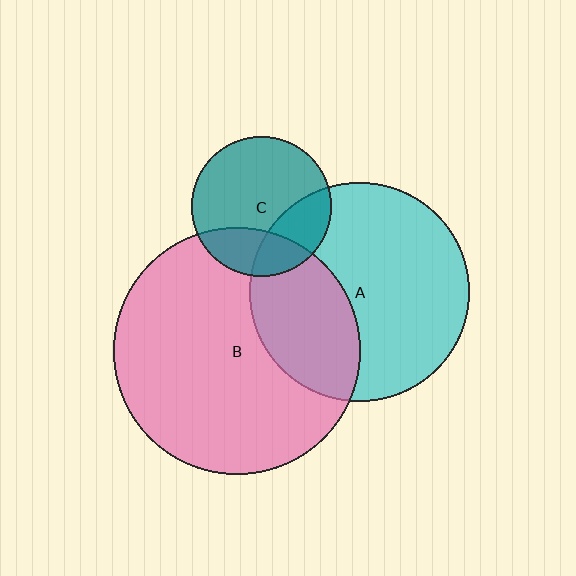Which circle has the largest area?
Circle B (pink).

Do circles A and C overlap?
Yes.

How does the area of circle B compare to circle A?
Approximately 1.3 times.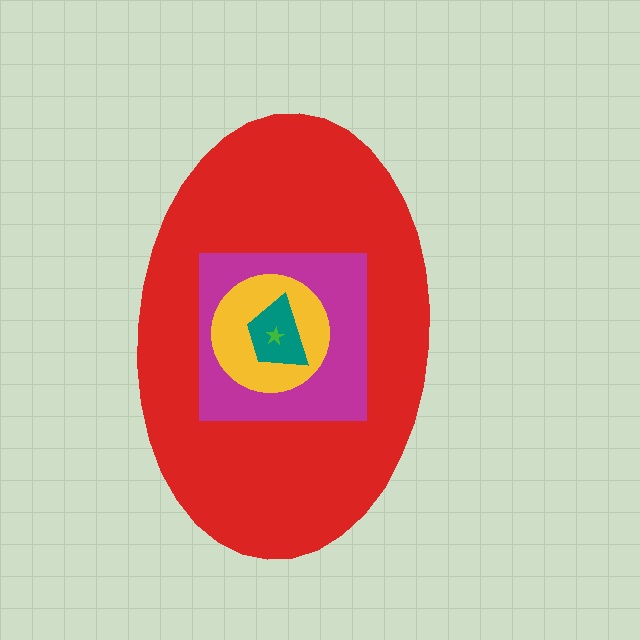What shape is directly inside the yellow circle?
The teal trapezoid.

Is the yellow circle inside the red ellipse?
Yes.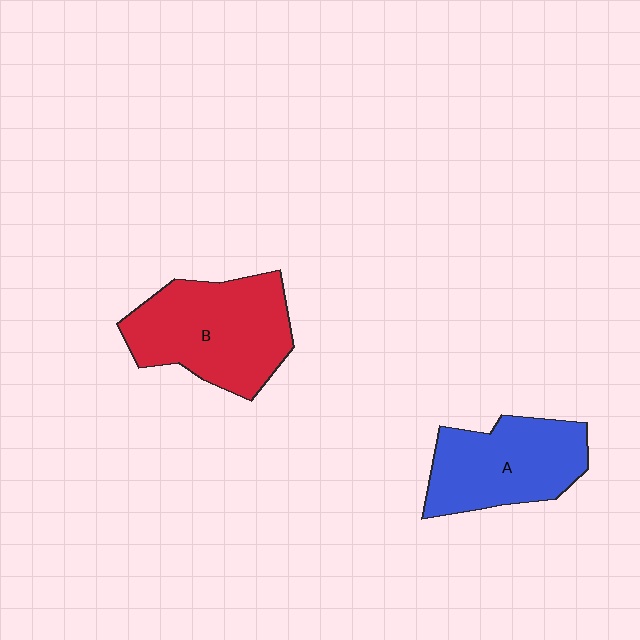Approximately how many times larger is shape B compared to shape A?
Approximately 1.2 times.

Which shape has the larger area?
Shape B (red).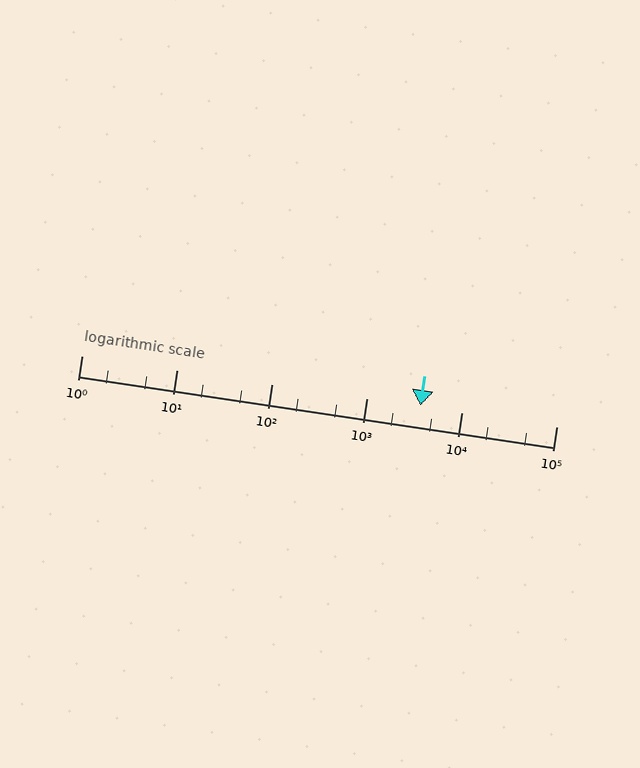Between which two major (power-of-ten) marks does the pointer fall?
The pointer is between 1000 and 10000.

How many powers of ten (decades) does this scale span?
The scale spans 5 decades, from 1 to 100000.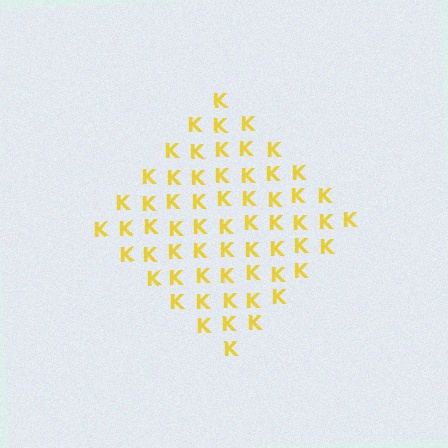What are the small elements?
The small elements are letter K's.